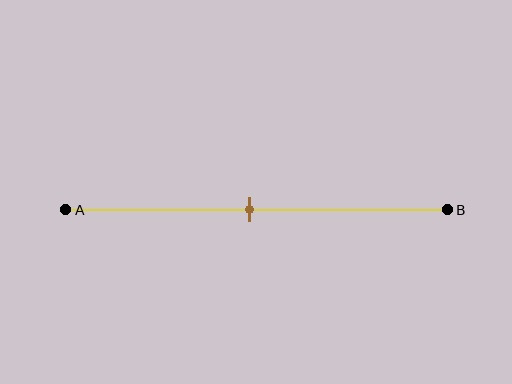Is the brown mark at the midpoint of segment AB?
Yes, the mark is approximately at the midpoint.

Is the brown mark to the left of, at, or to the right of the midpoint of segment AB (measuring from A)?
The brown mark is approximately at the midpoint of segment AB.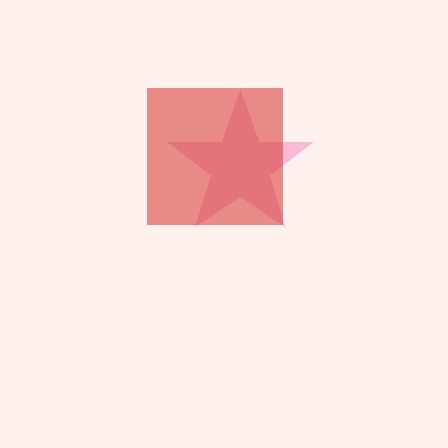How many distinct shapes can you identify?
There are 2 distinct shapes: a pink star, a red square.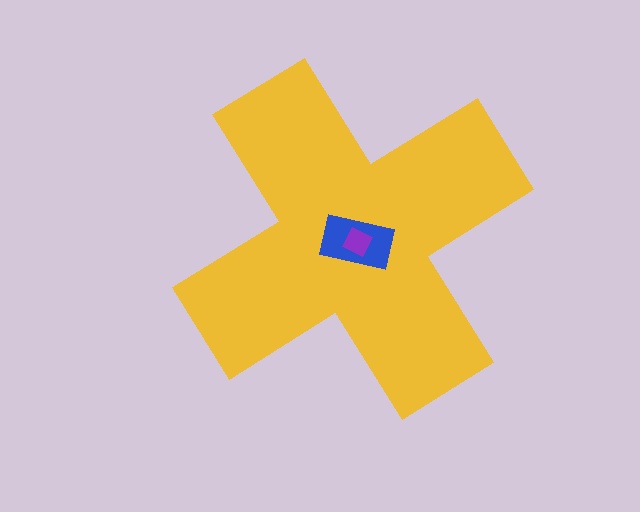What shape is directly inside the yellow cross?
The blue rectangle.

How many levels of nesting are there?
3.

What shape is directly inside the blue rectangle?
The purple diamond.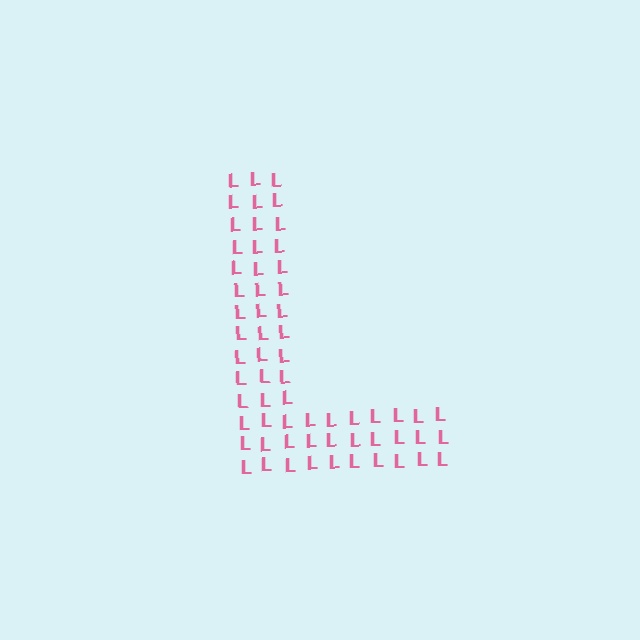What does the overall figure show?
The overall figure shows the letter L.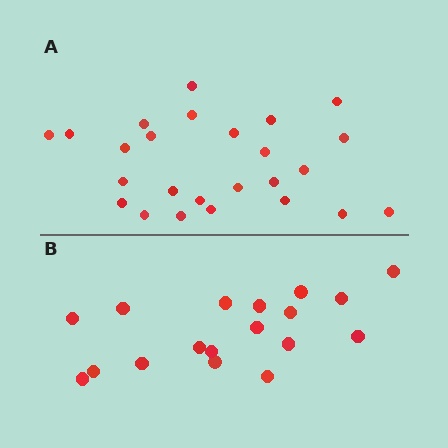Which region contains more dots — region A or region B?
Region A (the top region) has more dots.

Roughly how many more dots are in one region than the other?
Region A has roughly 8 or so more dots than region B.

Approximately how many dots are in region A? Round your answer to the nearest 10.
About 20 dots. (The exact count is 25, which rounds to 20.)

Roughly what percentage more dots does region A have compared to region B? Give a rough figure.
About 40% more.